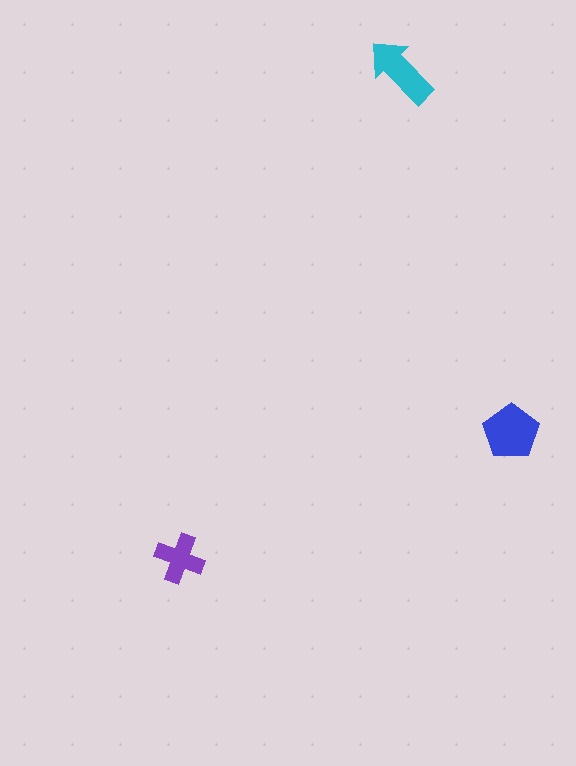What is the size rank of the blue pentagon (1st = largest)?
1st.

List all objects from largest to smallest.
The blue pentagon, the cyan arrow, the purple cross.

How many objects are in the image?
There are 3 objects in the image.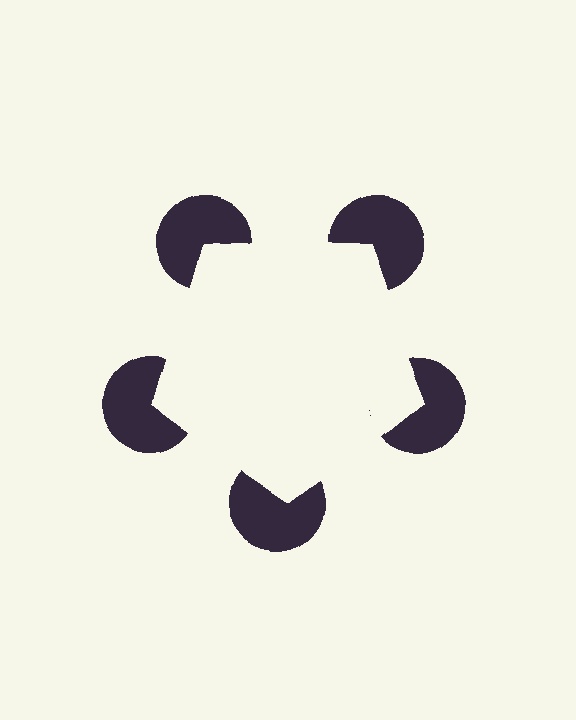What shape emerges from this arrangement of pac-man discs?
An illusory pentagon — its edges are inferred from the aligned wedge cuts in the pac-man discs, not physically drawn.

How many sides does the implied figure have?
5 sides.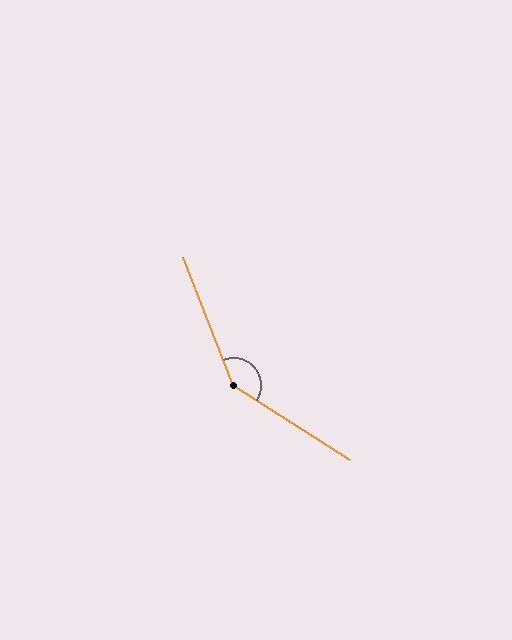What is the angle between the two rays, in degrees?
Approximately 144 degrees.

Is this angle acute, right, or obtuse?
It is obtuse.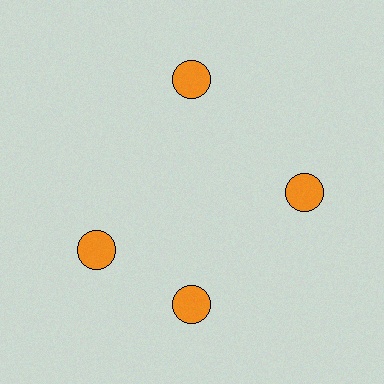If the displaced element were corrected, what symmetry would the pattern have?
It would have 4-fold rotational symmetry — the pattern would map onto itself every 90 degrees.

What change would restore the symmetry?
The symmetry would be restored by rotating it back into even spacing with its neighbors so that all 4 circles sit at equal angles and equal distance from the center.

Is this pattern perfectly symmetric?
No. The 4 orange circles are arranged in a ring, but one element near the 9 o'clock position is rotated out of alignment along the ring, breaking the 4-fold rotational symmetry.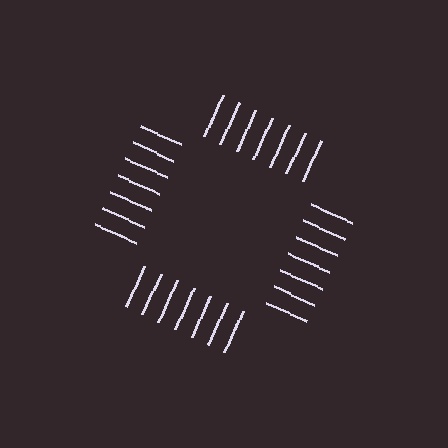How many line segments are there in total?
28 — 7 along each of the 4 edges.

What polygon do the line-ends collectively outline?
An illusory square — the line segments terminate on its edges but no continuous stroke is drawn.